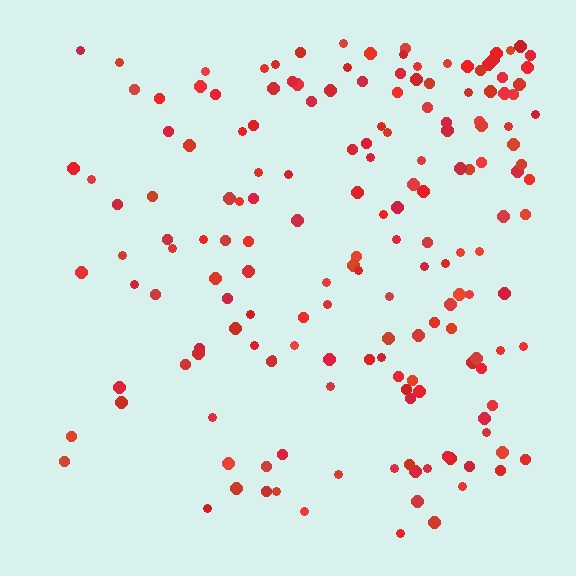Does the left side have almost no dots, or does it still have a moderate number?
Still a moderate number, just noticeably fewer than the right.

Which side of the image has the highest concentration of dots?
The right.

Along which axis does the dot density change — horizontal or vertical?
Horizontal.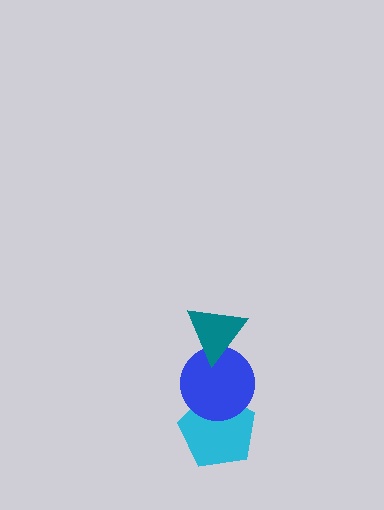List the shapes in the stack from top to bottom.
From top to bottom: the teal triangle, the blue circle, the cyan pentagon.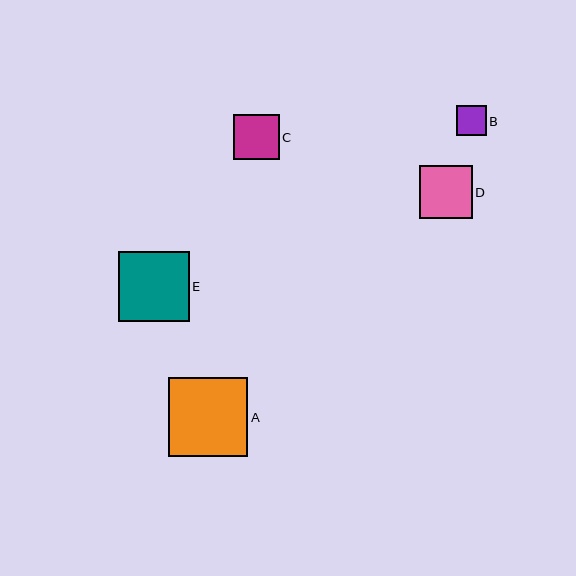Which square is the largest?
Square A is the largest with a size of approximately 79 pixels.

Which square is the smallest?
Square B is the smallest with a size of approximately 30 pixels.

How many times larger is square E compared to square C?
Square E is approximately 1.5 times the size of square C.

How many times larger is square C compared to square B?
Square C is approximately 1.6 times the size of square B.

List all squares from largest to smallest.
From largest to smallest: A, E, D, C, B.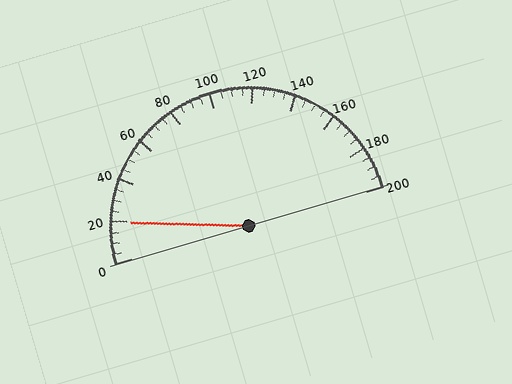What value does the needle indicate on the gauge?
The needle indicates approximately 20.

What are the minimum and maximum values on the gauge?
The gauge ranges from 0 to 200.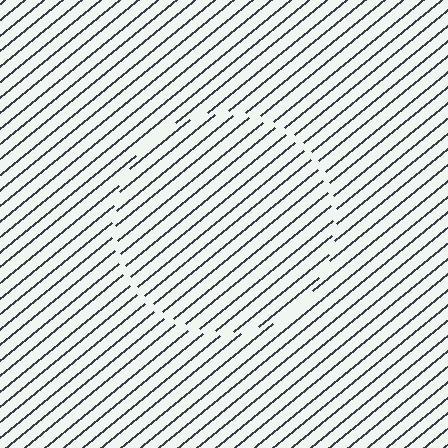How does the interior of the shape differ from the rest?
The interior of the shape contains the same grating, shifted by half a period — the contour is defined by the phase discontinuity where line-ends from the inner and outer gratings abut.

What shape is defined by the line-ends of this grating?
An illusory circle. The interior of the shape contains the same grating, shifted by half a period — the contour is defined by the phase discontinuity where line-ends from the inner and outer gratings abut.